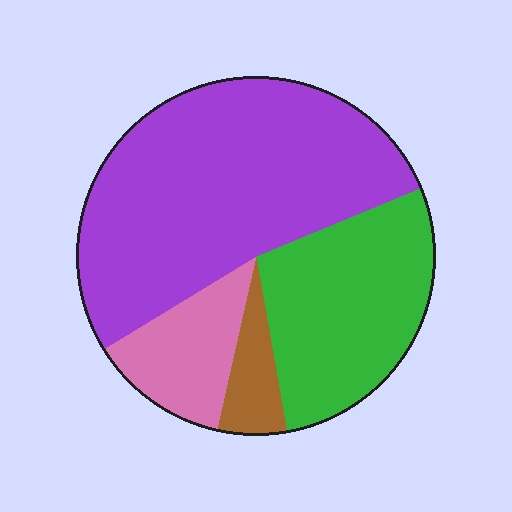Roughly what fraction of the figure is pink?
Pink takes up about one eighth (1/8) of the figure.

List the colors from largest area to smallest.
From largest to smallest: purple, green, pink, brown.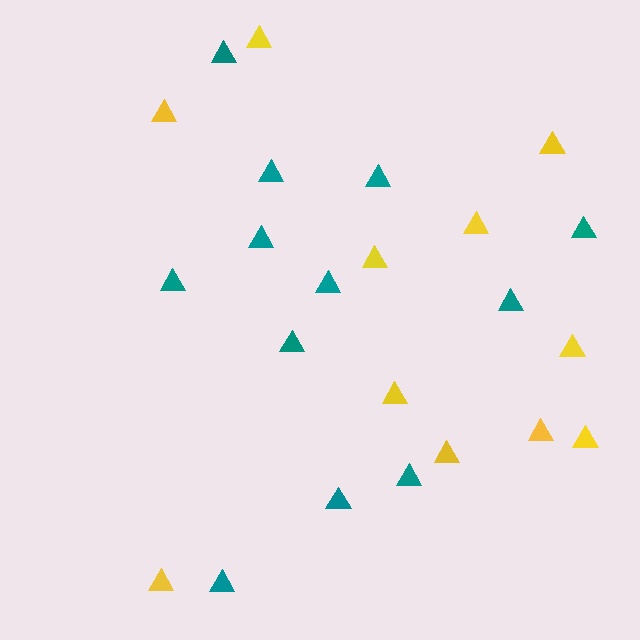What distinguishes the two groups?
There are 2 groups: one group of teal triangles (12) and one group of yellow triangles (11).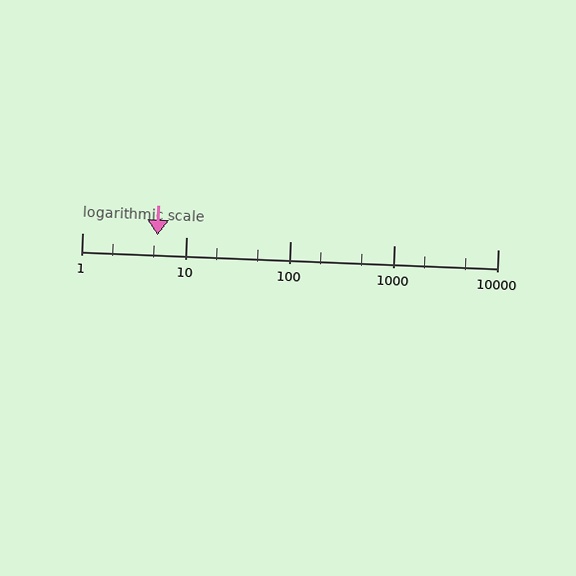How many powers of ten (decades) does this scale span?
The scale spans 4 decades, from 1 to 10000.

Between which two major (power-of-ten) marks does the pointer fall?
The pointer is between 1 and 10.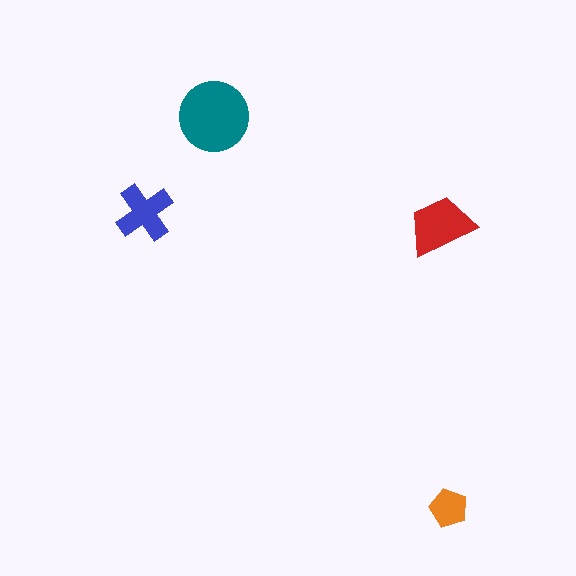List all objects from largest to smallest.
The teal circle, the red trapezoid, the blue cross, the orange pentagon.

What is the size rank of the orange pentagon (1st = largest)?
4th.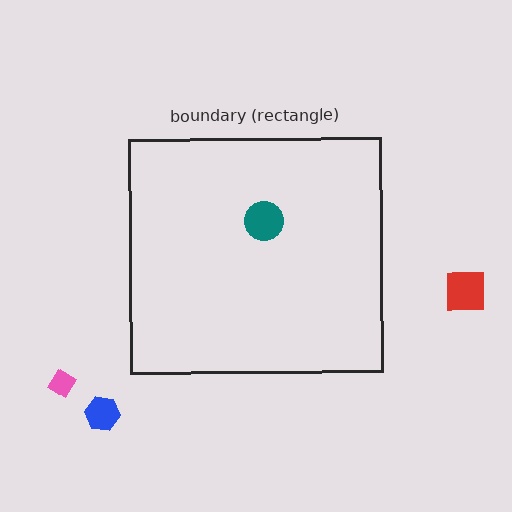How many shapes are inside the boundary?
1 inside, 3 outside.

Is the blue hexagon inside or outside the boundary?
Outside.